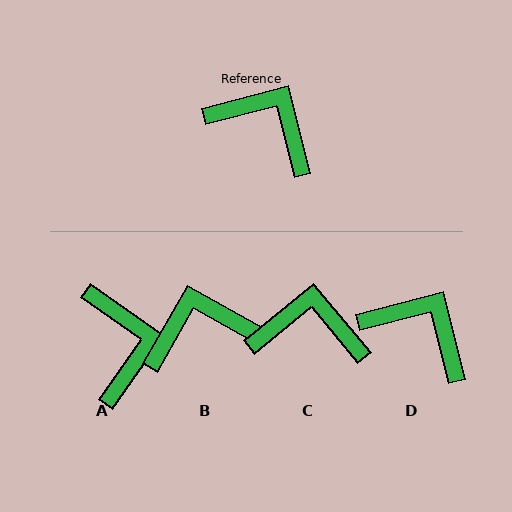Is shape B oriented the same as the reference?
No, it is off by about 46 degrees.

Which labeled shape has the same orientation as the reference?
D.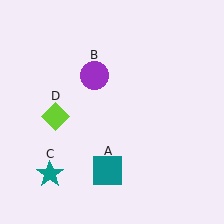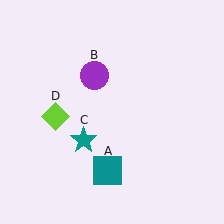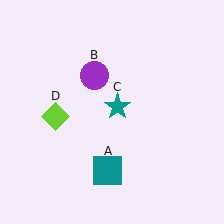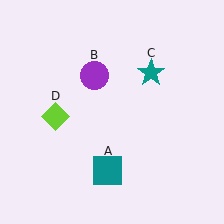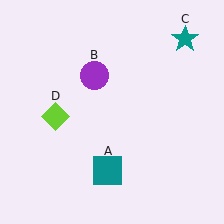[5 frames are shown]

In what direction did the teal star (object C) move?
The teal star (object C) moved up and to the right.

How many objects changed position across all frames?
1 object changed position: teal star (object C).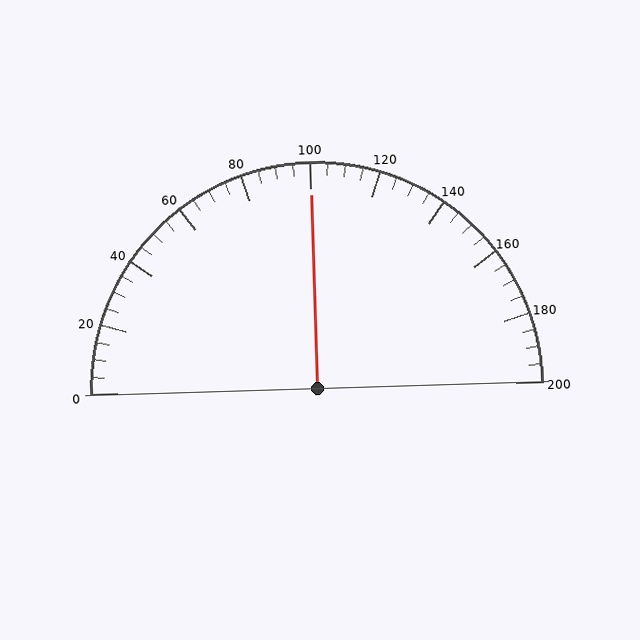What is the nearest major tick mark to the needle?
The nearest major tick mark is 100.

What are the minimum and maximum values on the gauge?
The gauge ranges from 0 to 200.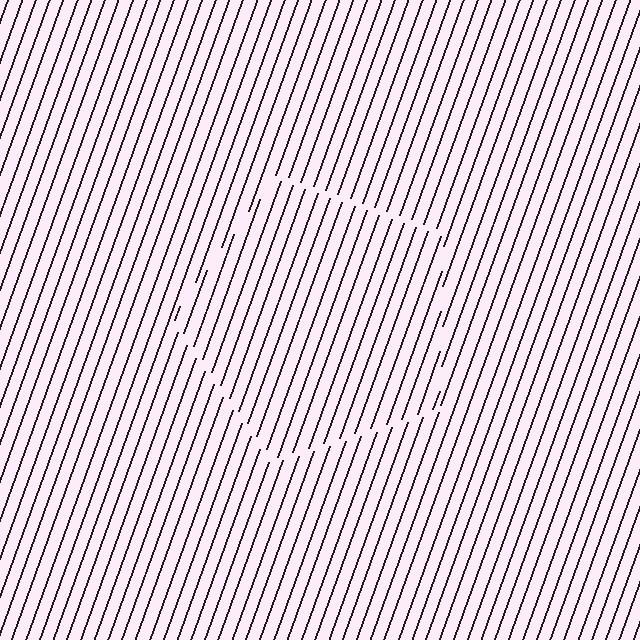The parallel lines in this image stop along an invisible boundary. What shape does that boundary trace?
An illusory pentagon. The interior of the shape contains the same grating, shifted by half a period — the contour is defined by the phase discontinuity where line-ends from the inner and outer gratings abut.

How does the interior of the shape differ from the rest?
The interior of the shape contains the same grating, shifted by half a period — the contour is defined by the phase discontinuity where line-ends from the inner and outer gratings abut.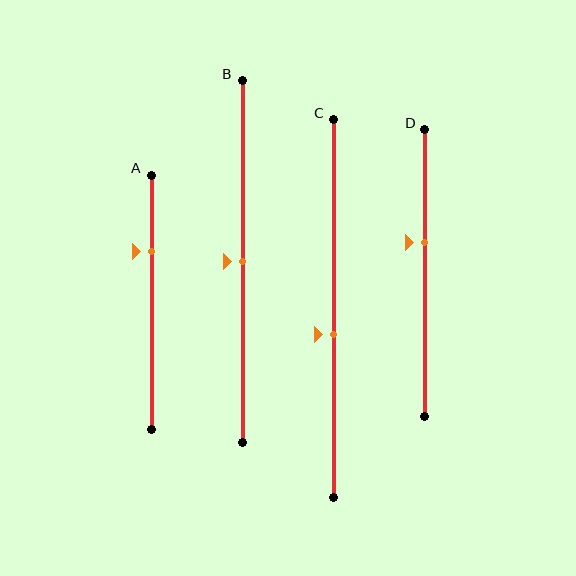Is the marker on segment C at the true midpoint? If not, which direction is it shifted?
No, the marker on segment C is shifted downward by about 7% of the segment length.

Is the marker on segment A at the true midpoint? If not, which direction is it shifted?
No, the marker on segment A is shifted upward by about 20% of the segment length.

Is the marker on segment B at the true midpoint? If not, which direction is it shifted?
Yes, the marker on segment B is at the true midpoint.